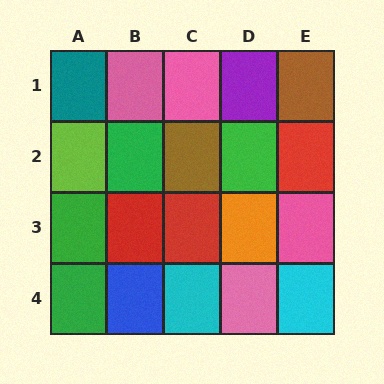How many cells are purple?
1 cell is purple.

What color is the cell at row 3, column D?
Orange.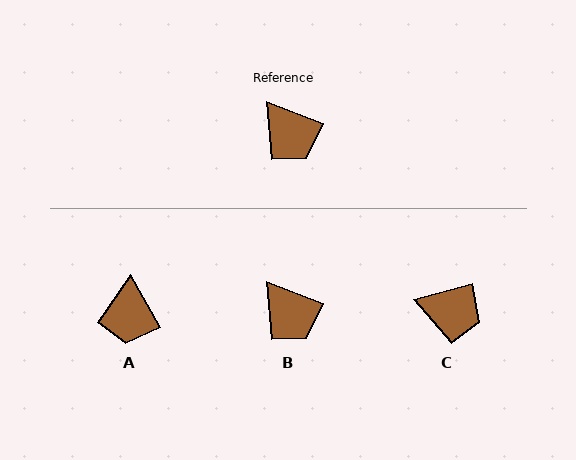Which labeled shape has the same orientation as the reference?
B.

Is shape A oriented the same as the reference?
No, it is off by about 39 degrees.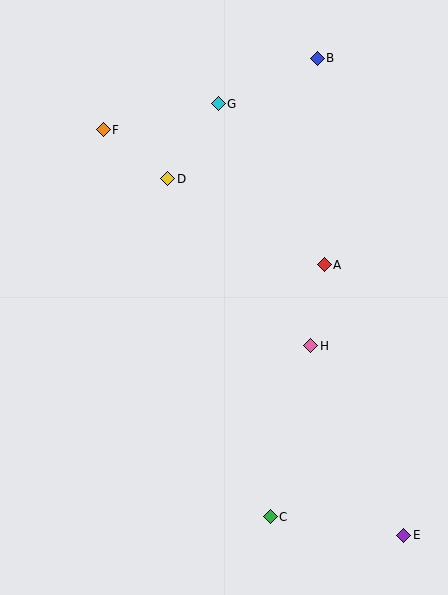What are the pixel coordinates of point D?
Point D is at (168, 179).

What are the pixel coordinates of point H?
Point H is at (311, 346).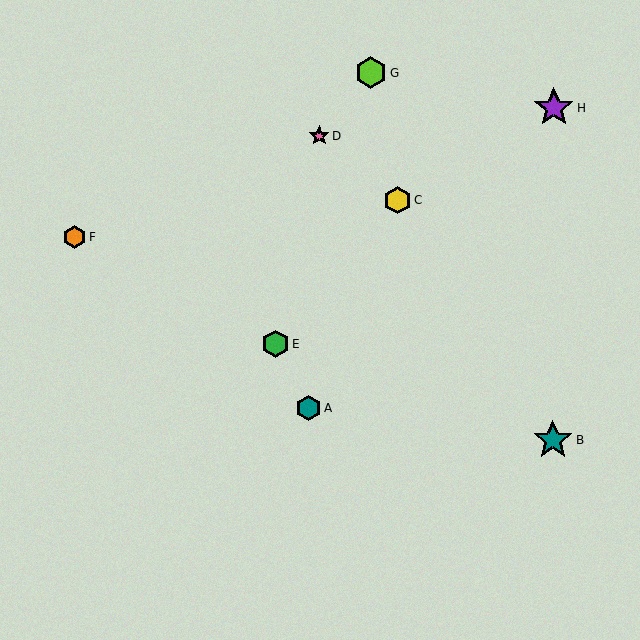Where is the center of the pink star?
The center of the pink star is at (319, 136).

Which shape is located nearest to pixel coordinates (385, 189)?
The yellow hexagon (labeled C) at (397, 200) is nearest to that location.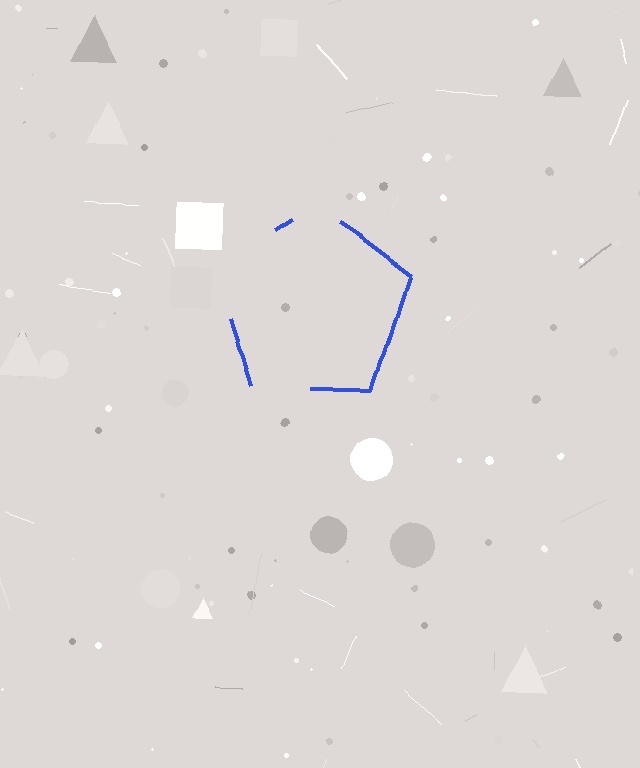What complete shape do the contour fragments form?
The contour fragments form a pentagon.